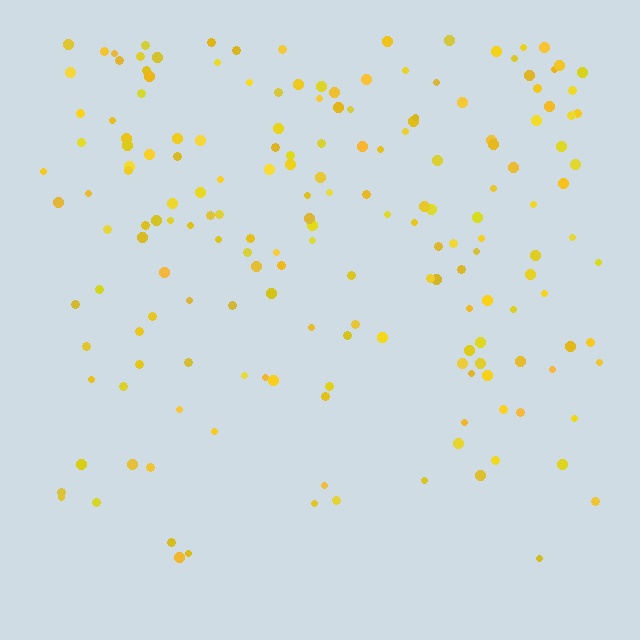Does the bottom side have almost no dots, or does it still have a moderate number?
Still a moderate number, just noticeably fewer than the top.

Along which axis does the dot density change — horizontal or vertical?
Vertical.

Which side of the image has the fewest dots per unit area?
The bottom.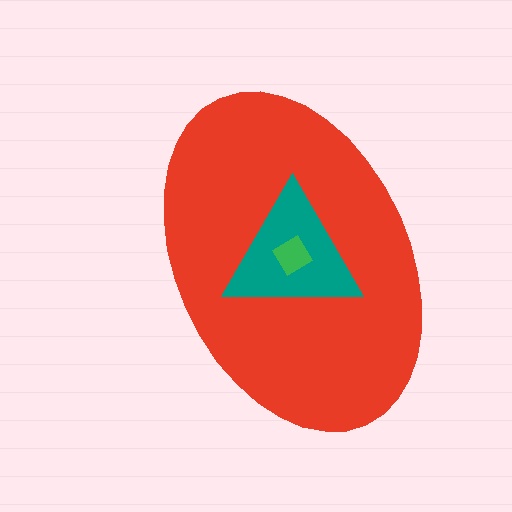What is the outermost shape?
The red ellipse.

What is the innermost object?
The green diamond.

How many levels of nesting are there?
3.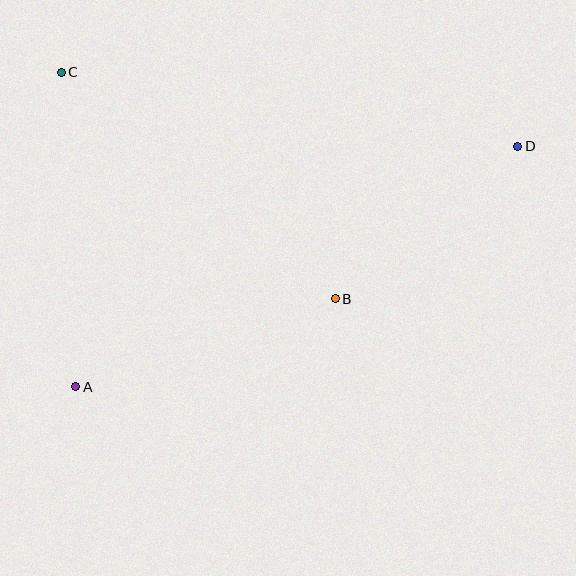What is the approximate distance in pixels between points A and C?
The distance between A and C is approximately 315 pixels.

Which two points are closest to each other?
Points B and D are closest to each other.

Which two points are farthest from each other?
Points A and D are farthest from each other.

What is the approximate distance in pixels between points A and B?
The distance between A and B is approximately 274 pixels.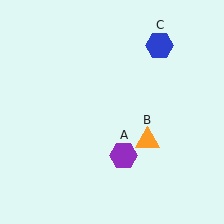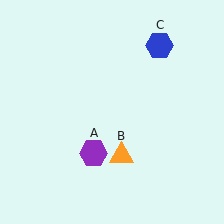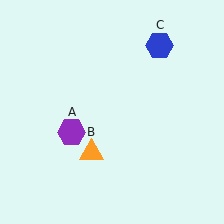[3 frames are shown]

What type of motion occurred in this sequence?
The purple hexagon (object A), orange triangle (object B) rotated clockwise around the center of the scene.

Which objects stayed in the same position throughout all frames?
Blue hexagon (object C) remained stationary.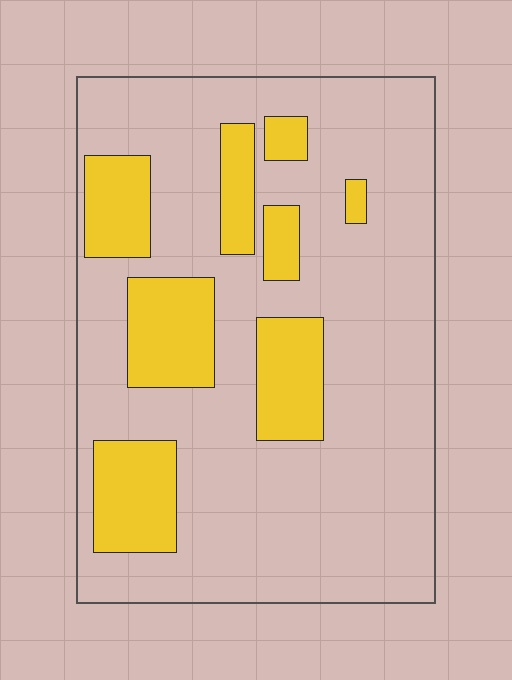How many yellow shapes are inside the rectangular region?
8.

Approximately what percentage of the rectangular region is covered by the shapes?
Approximately 25%.